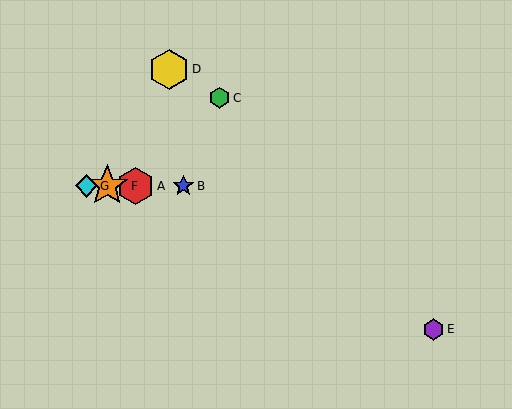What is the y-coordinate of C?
Object C is at y≈98.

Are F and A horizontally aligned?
Yes, both are at y≈186.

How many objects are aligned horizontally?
4 objects (A, B, F, G) are aligned horizontally.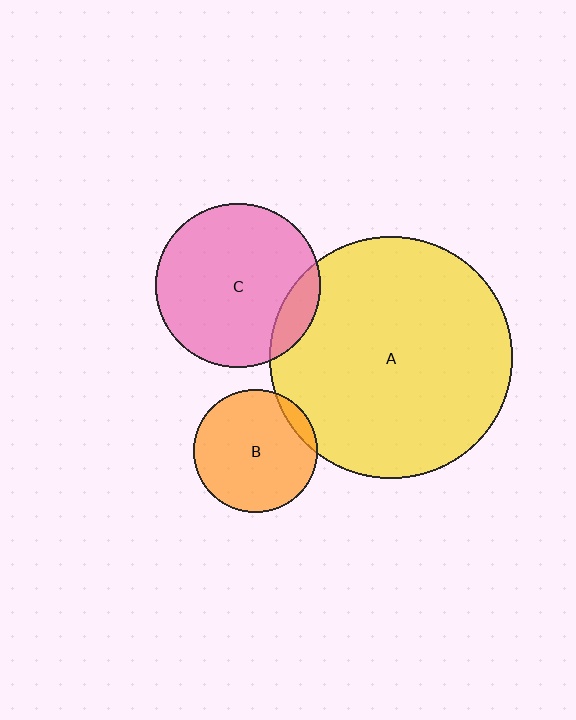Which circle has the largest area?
Circle A (yellow).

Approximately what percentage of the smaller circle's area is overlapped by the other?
Approximately 10%.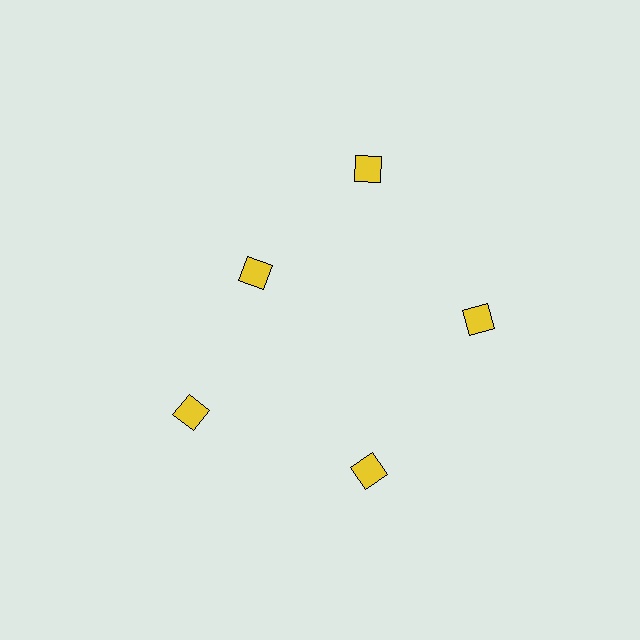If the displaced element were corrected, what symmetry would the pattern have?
It would have 5-fold rotational symmetry — the pattern would map onto itself every 72 degrees.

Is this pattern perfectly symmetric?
No. The 5 yellow diamonds are arranged in a ring, but one element near the 10 o'clock position is pulled inward toward the center, breaking the 5-fold rotational symmetry.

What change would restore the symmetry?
The symmetry would be restored by moving it outward, back onto the ring so that all 5 diamonds sit at equal angles and equal distance from the center.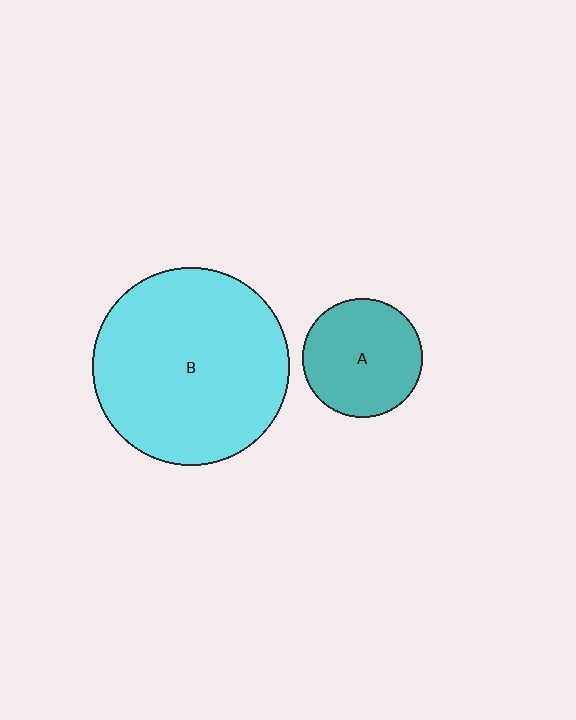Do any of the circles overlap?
No, none of the circles overlap.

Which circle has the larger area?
Circle B (cyan).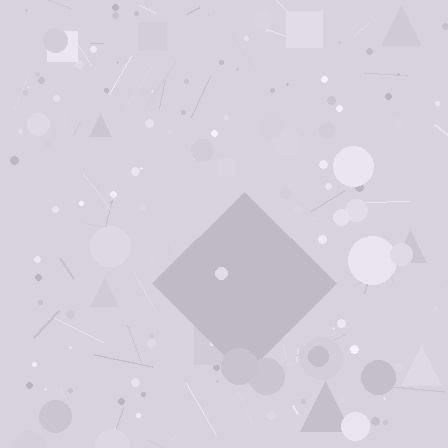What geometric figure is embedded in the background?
A diamond is embedded in the background.